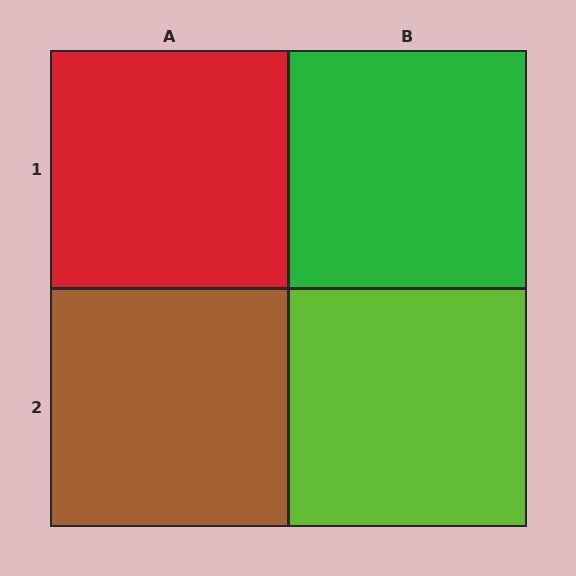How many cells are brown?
1 cell is brown.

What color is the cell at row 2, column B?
Lime.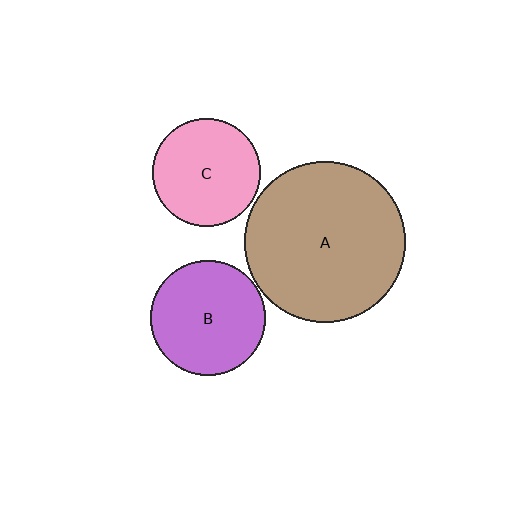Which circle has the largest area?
Circle A (brown).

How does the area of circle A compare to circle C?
Approximately 2.2 times.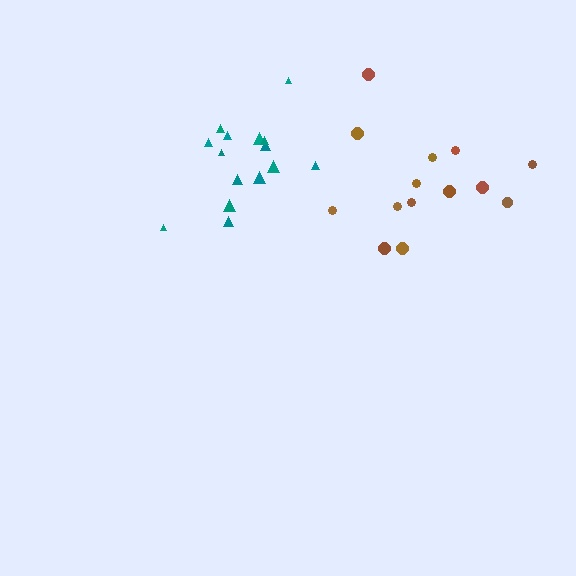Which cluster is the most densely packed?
Teal.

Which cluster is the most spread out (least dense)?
Brown.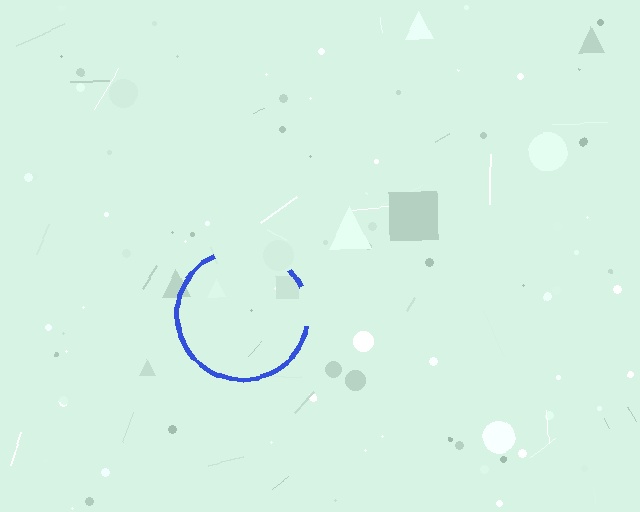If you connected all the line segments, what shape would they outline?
They would outline a circle.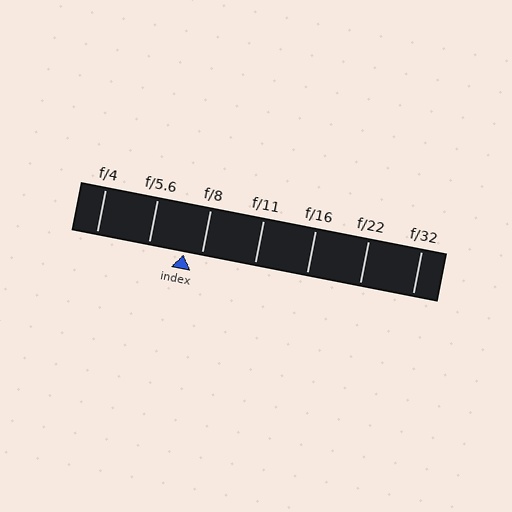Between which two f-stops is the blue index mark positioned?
The index mark is between f/5.6 and f/8.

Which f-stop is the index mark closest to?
The index mark is closest to f/8.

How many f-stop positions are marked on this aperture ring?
There are 7 f-stop positions marked.